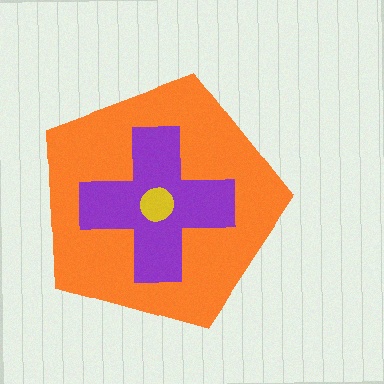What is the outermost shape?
The orange pentagon.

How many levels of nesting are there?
3.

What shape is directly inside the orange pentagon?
The purple cross.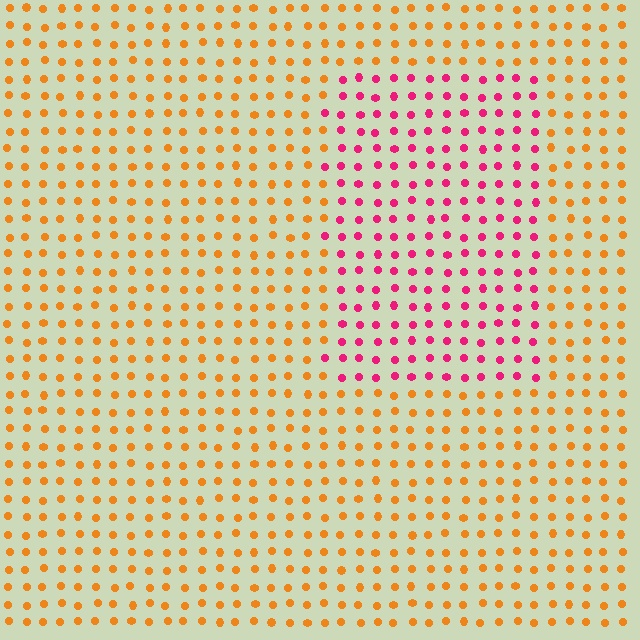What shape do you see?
I see a rectangle.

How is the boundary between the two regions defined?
The boundary is defined purely by a slight shift in hue (about 58 degrees). Spacing, size, and orientation are identical on both sides.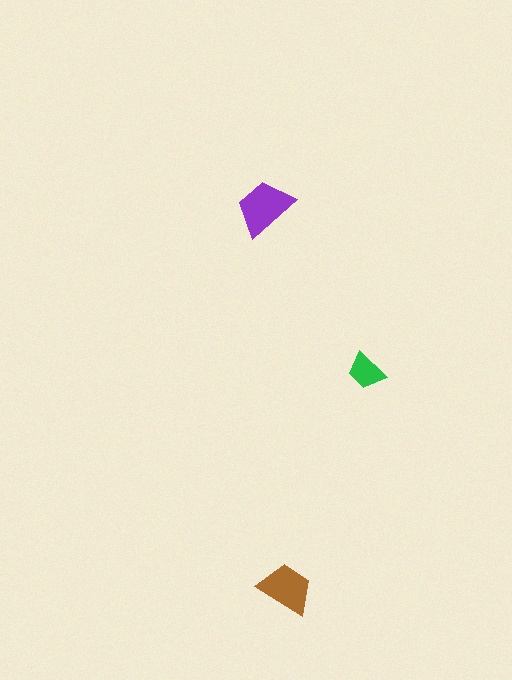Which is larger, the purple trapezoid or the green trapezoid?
The purple one.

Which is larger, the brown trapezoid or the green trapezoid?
The brown one.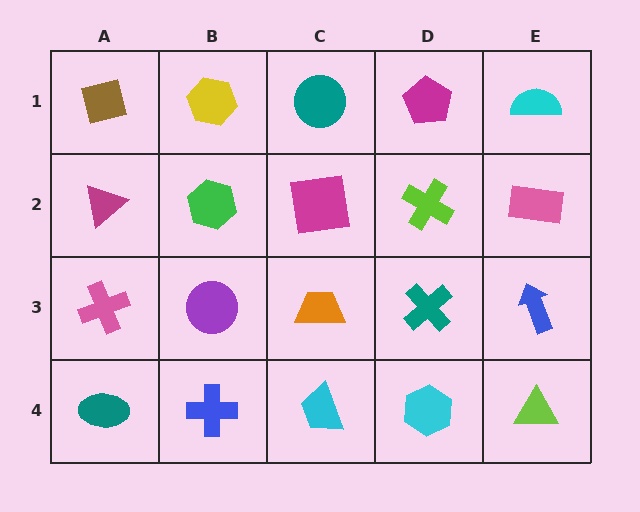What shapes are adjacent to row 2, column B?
A yellow hexagon (row 1, column B), a purple circle (row 3, column B), a magenta triangle (row 2, column A), a magenta square (row 2, column C).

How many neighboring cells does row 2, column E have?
3.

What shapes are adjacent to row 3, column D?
A lime cross (row 2, column D), a cyan hexagon (row 4, column D), an orange trapezoid (row 3, column C), a blue arrow (row 3, column E).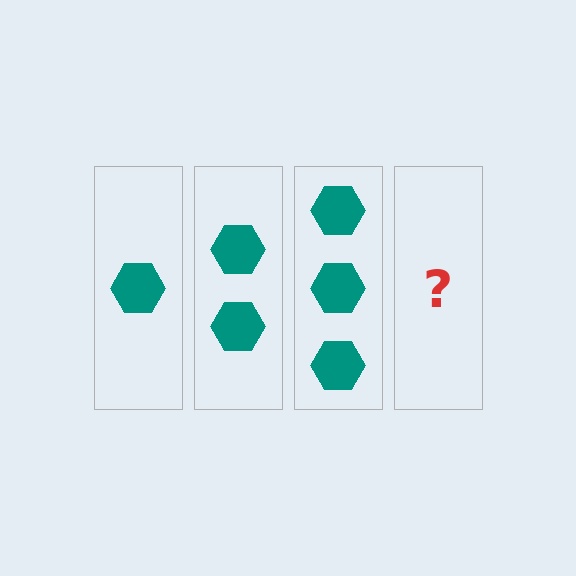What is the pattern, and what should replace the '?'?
The pattern is that each step adds one more hexagon. The '?' should be 4 hexagons.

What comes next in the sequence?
The next element should be 4 hexagons.